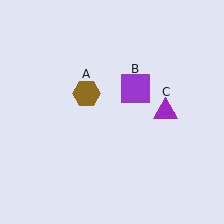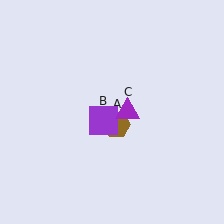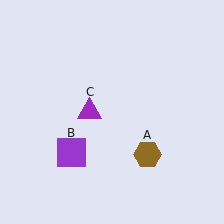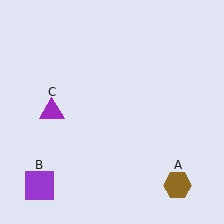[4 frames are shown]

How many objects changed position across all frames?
3 objects changed position: brown hexagon (object A), purple square (object B), purple triangle (object C).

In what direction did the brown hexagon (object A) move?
The brown hexagon (object A) moved down and to the right.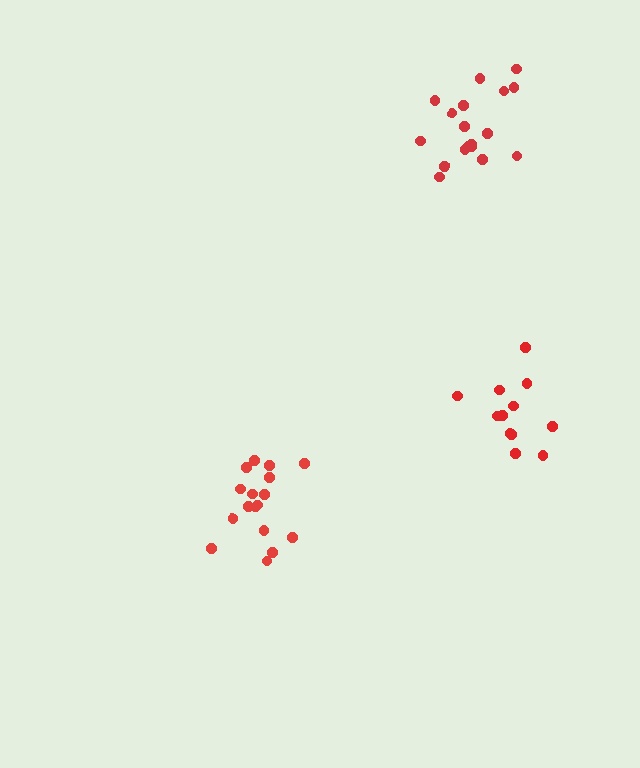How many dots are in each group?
Group 1: 18 dots, Group 2: 17 dots, Group 3: 12 dots (47 total).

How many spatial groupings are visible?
There are 3 spatial groupings.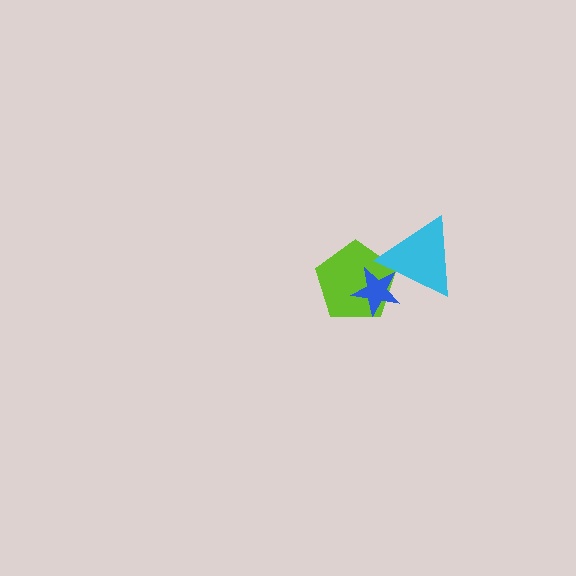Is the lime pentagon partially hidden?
Yes, it is partially covered by another shape.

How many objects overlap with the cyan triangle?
2 objects overlap with the cyan triangle.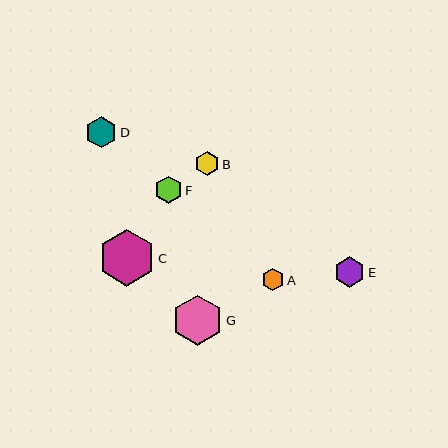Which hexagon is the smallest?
Hexagon A is the smallest with a size of approximately 23 pixels.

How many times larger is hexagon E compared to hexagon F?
Hexagon E is approximately 1.1 times the size of hexagon F.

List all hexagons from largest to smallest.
From largest to smallest: C, G, D, E, F, B, A.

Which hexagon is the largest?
Hexagon C is the largest with a size of approximately 57 pixels.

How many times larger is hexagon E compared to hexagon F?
Hexagon E is approximately 1.1 times the size of hexagon F.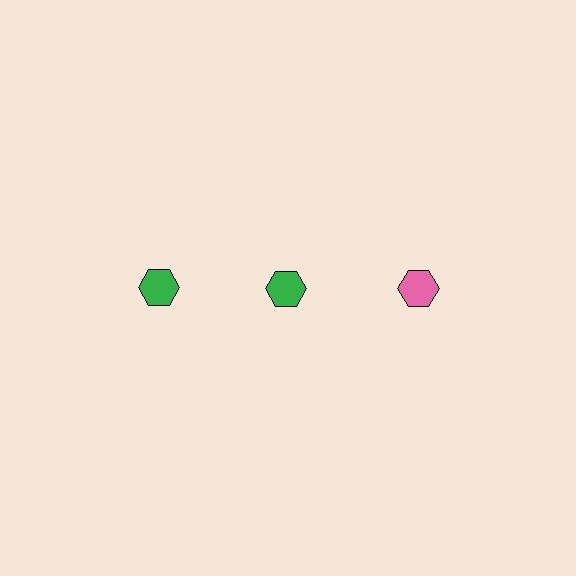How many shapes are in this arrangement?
There are 3 shapes arranged in a grid pattern.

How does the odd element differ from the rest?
It has a different color: pink instead of green.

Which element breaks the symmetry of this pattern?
The pink hexagon in the top row, center column breaks the symmetry. All other shapes are green hexagons.